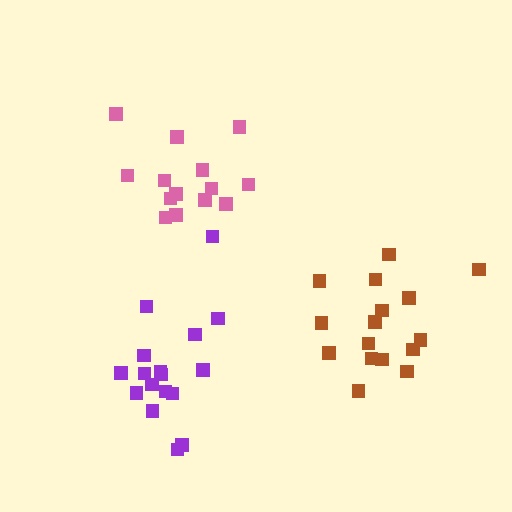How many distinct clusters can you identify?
There are 3 distinct clusters.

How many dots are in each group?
Group 1: 16 dots, Group 2: 17 dots, Group 3: 14 dots (47 total).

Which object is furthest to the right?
The brown cluster is rightmost.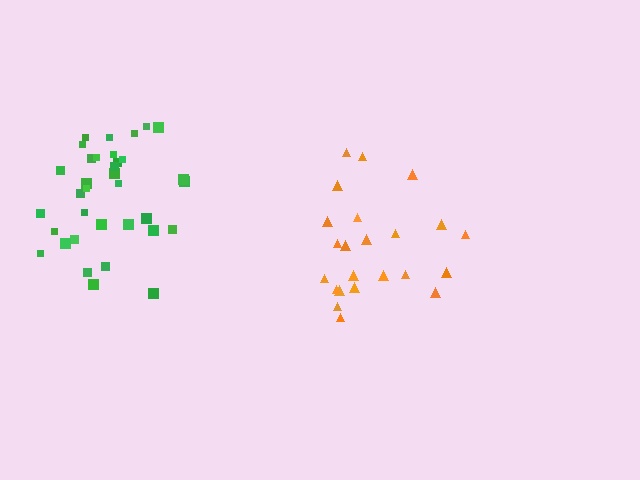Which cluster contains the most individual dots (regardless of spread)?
Green (35).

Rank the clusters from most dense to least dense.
orange, green.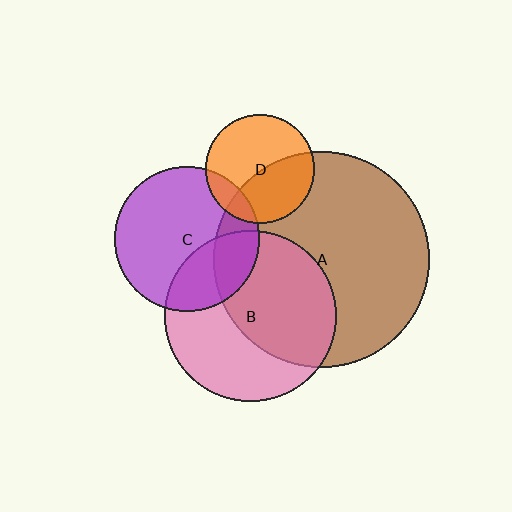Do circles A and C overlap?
Yes.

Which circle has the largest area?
Circle A (brown).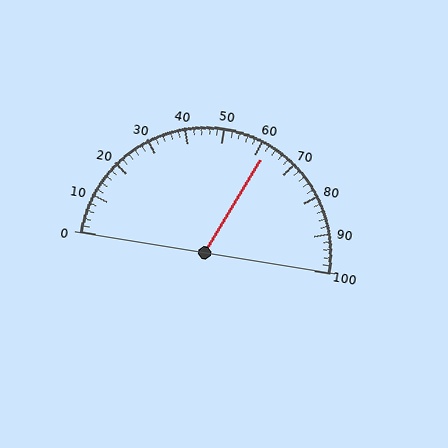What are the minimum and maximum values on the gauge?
The gauge ranges from 0 to 100.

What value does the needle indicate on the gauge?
The needle indicates approximately 62.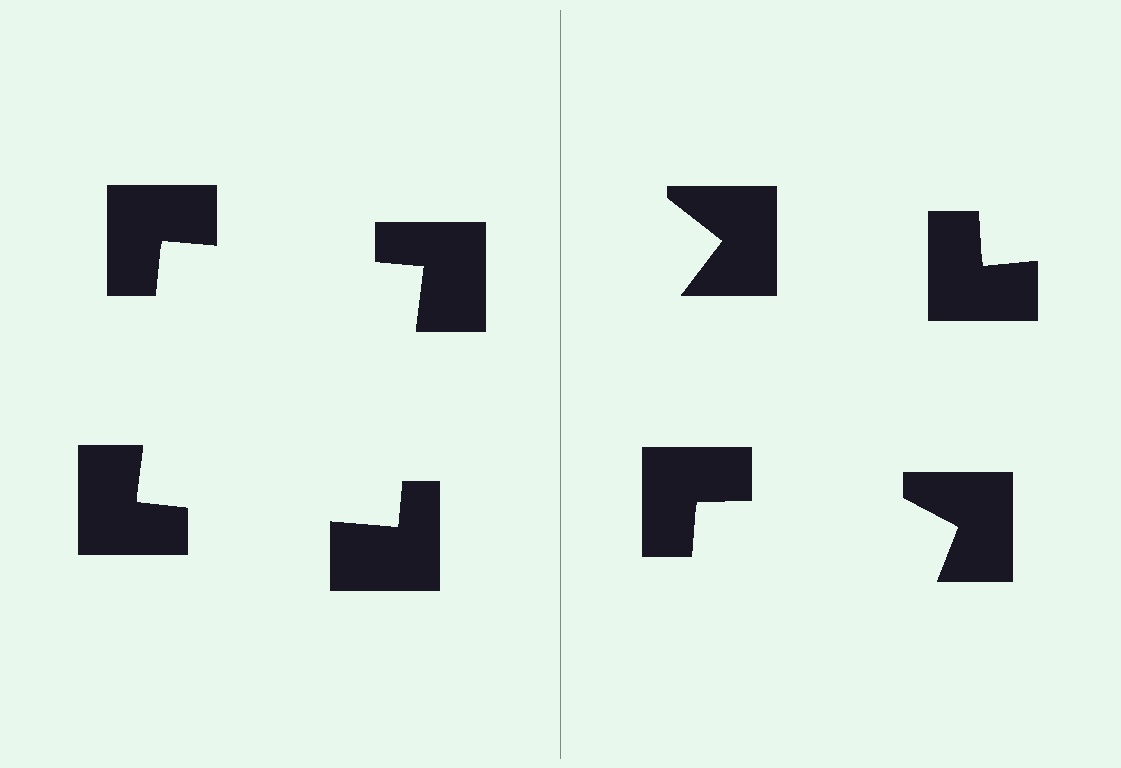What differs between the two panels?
The notched squares are positioned identically on both sides; only the wedge orientations differ. On the left they align to a square; on the right they are misaligned.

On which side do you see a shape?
An illusory square appears on the left side. On the right side the wedge cuts are rotated, so no coherent shape forms.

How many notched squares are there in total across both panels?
8 — 4 on each side.